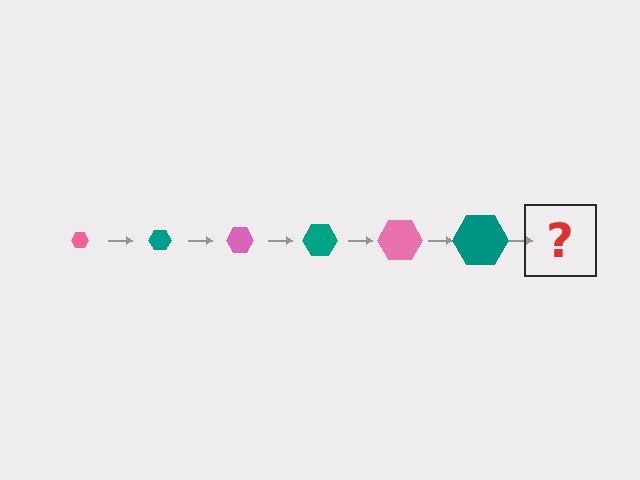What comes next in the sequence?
The next element should be a pink hexagon, larger than the previous one.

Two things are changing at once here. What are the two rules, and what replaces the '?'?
The two rules are that the hexagon grows larger each step and the color cycles through pink and teal. The '?' should be a pink hexagon, larger than the previous one.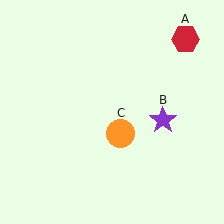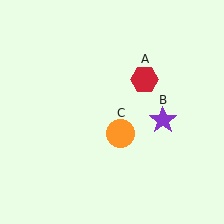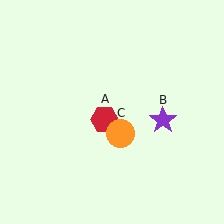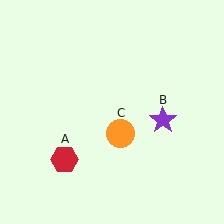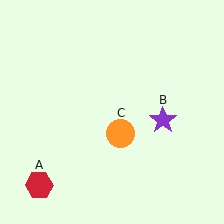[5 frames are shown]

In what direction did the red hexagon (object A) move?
The red hexagon (object A) moved down and to the left.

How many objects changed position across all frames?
1 object changed position: red hexagon (object A).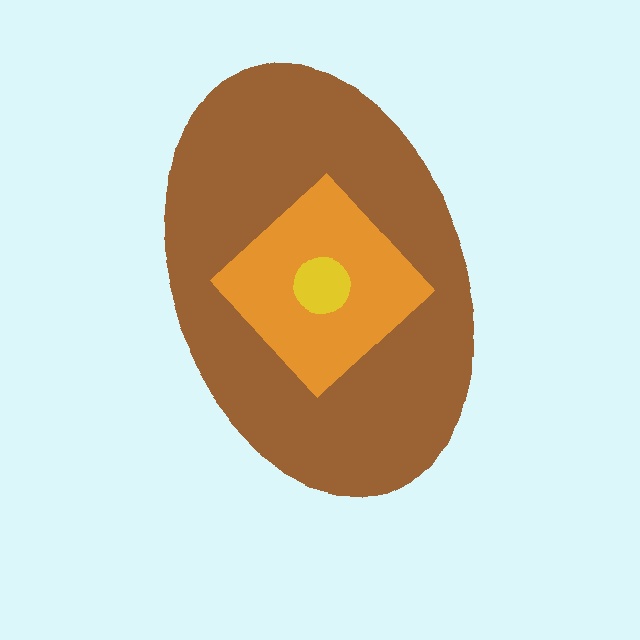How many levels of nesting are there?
3.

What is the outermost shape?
The brown ellipse.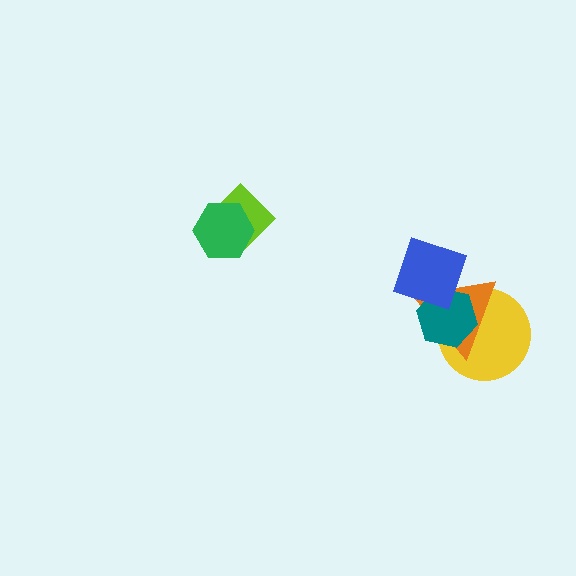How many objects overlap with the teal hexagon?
3 objects overlap with the teal hexagon.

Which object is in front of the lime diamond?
The green hexagon is in front of the lime diamond.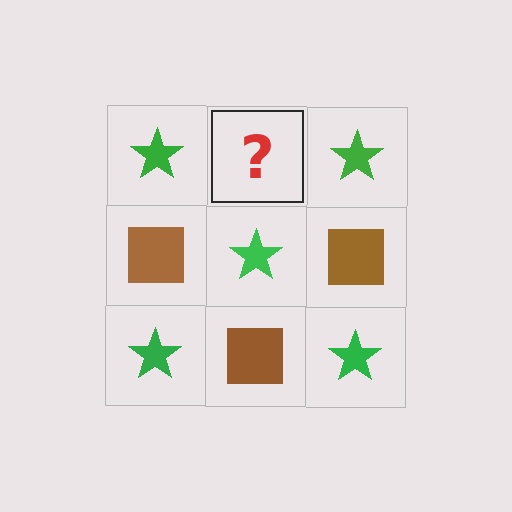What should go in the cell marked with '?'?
The missing cell should contain a brown square.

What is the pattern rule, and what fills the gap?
The rule is that it alternates green star and brown square in a checkerboard pattern. The gap should be filled with a brown square.